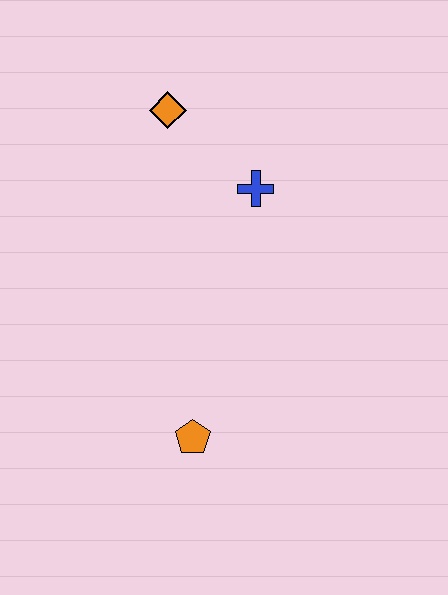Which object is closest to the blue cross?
The orange diamond is closest to the blue cross.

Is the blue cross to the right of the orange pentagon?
Yes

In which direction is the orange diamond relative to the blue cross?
The orange diamond is to the left of the blue cross.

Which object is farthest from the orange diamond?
The orange pentagon is farthest from the orange diamond.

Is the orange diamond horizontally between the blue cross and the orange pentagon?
No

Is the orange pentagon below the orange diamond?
Yes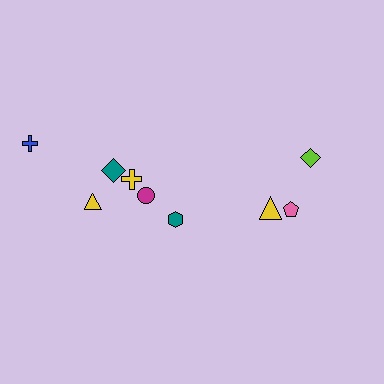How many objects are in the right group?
There are 3 objects.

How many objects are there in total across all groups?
There are 9 objects.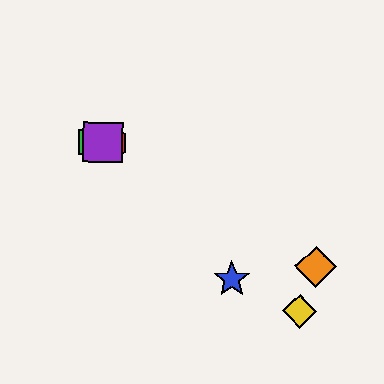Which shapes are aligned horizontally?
The red hexagon, the green square, the purple square are aligned horizontally.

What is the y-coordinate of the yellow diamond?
The yellow diamond is at y≈311.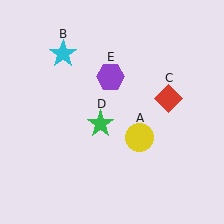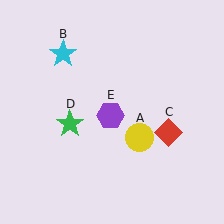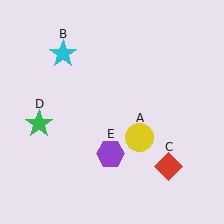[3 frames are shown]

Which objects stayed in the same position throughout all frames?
Yellow circle (object A) and cyan star (object B) remained stationary.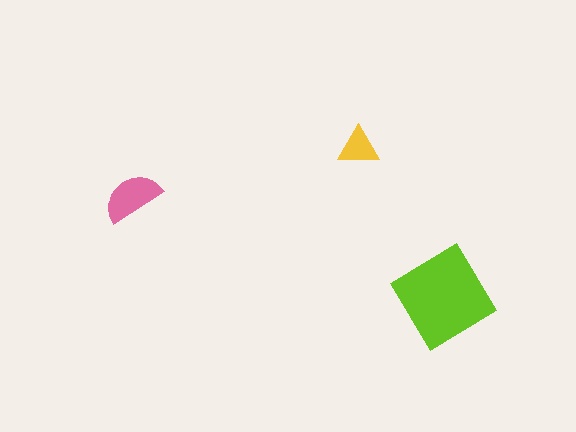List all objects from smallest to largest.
The yellow triangle, the pink semicircle, the lime diamond.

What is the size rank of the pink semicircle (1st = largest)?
2nd.